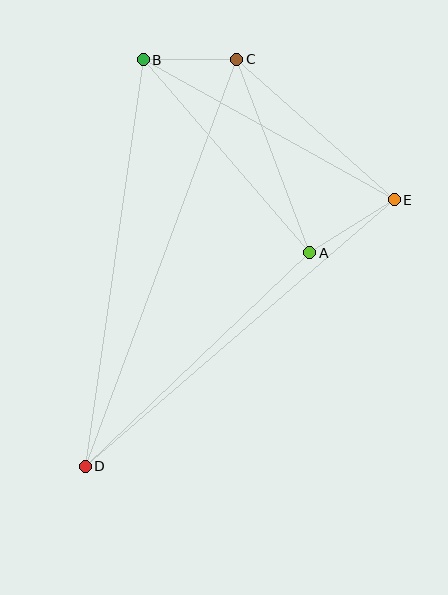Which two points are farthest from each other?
Points C and D are farthest from each other.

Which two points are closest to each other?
Points B and C are closest to each other.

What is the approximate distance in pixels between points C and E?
The distance between C and E is approximately 211 pixels.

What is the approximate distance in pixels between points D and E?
The distance between D and E is approximately 408 pixels.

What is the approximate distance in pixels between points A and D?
The distance between A and D is approximately 310 pixels.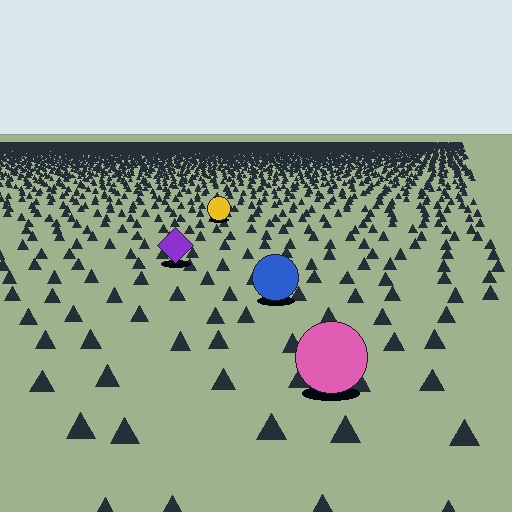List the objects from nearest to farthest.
From nearest to farthest: the pink circle, the blue circle, the purple diamond, the yellow circle.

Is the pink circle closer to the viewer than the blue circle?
Yes. The pink circle is closer — you can tell from the texture gradient: the ground texture is coarser near it.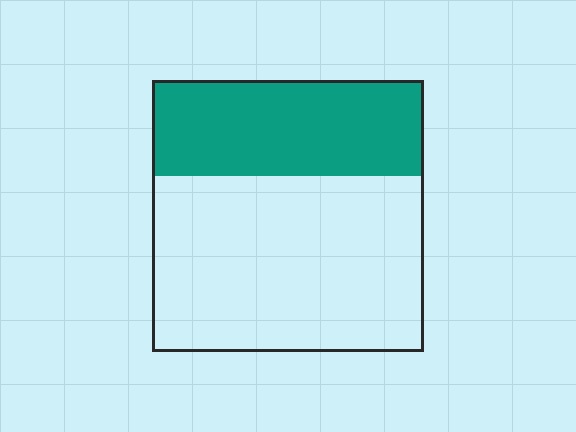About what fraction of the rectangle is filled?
About one third (1/3).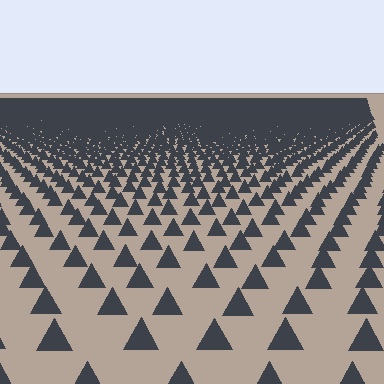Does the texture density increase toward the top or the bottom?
Density increases toward the top.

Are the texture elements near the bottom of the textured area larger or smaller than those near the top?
Larger. Near the bottom, elements are closer to the viewer and appear at a bigger on-screen size.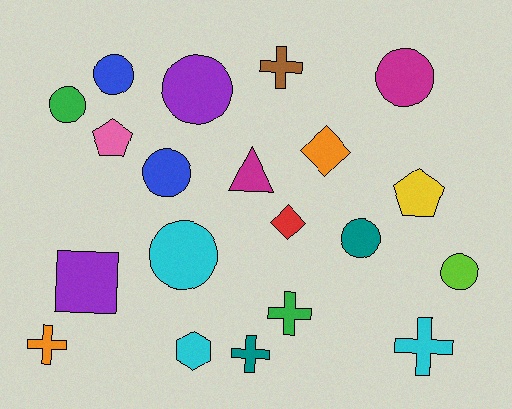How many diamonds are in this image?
There are 2 diamonds.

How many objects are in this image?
There are 20 objects.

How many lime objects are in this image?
There is 1 lime object.